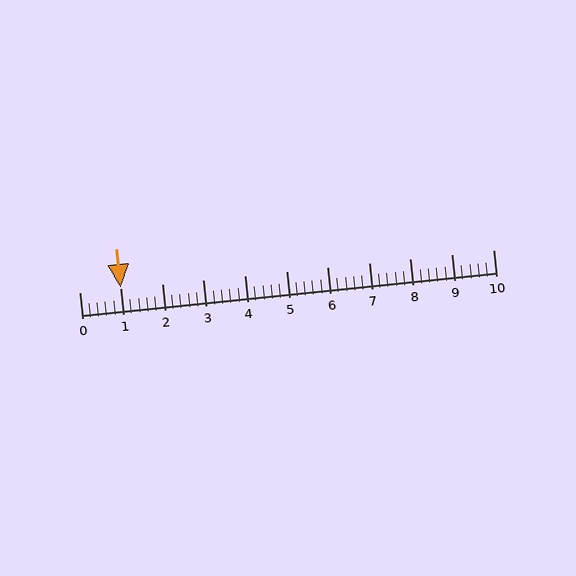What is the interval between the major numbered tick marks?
The major tick marks are spaced 1 units apart.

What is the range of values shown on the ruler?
The ruler shows values from 0 to 10.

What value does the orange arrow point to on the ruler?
The orange arrow points to approximately 1.0.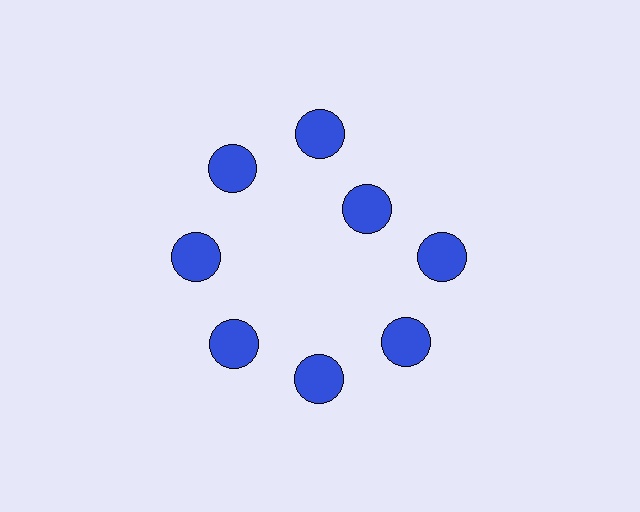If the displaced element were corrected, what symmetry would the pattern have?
It would have 8-fold rotational symmetry — the pattern would map onto itself every 45 degrees.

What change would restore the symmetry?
The symmetry would be restored by moving it outward, back onto the ring so that all 8 circles sit at equal angles and equal distance from the center.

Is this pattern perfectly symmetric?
No. The 8 blue circles are arranged in a ring, but one element near the 2 o'clock position is pulled inward toward the center, breaking the 8-fold rotational symmetry.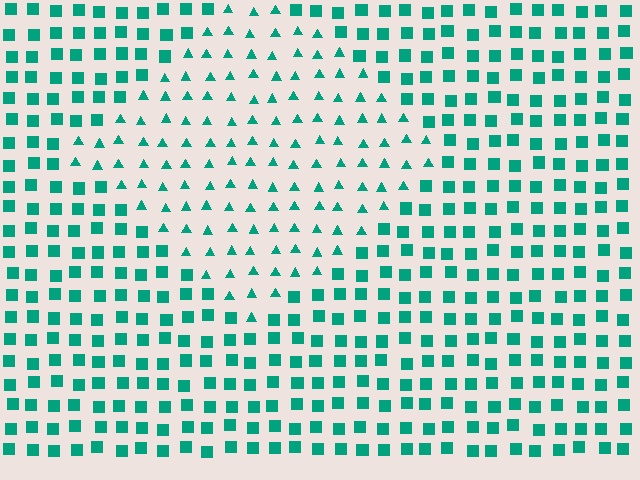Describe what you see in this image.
The image is filled with small teal elements arranged in a uniform grid. A diamond-shaped region contains triangles, while the surrounding area contains squares. The boundary is defined purely by the change in element shape.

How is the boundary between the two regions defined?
The boundary is defined by a change in element shape: triangles inside vs. squares outside. All elements share the same color and spacing.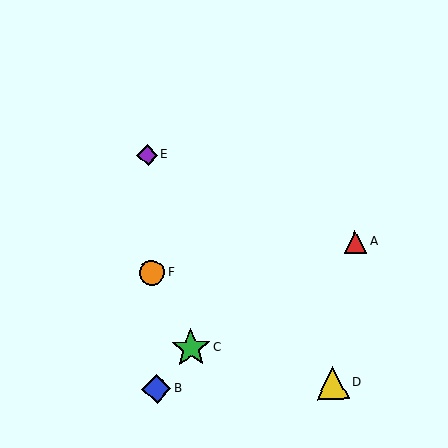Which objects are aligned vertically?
Objects B, E, F are aligned vertically.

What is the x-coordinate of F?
Object F is at x≈152.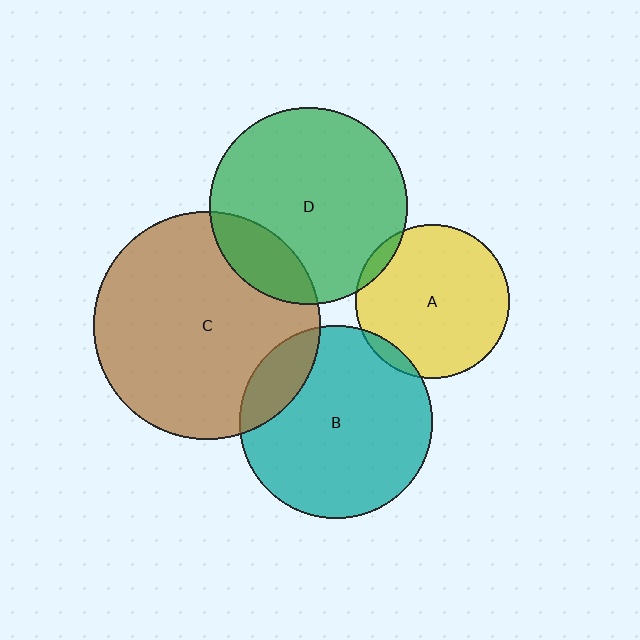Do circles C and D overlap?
Yes.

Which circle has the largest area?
Circle C (brown).